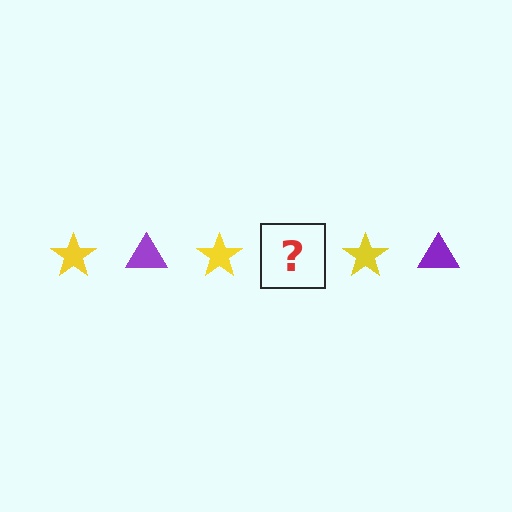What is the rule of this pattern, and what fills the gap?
The rule is that the pattern alternates between yellow star and purple triangle. The gap should be filled with a purple triangle.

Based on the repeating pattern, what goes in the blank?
The blank should be a purple triangle.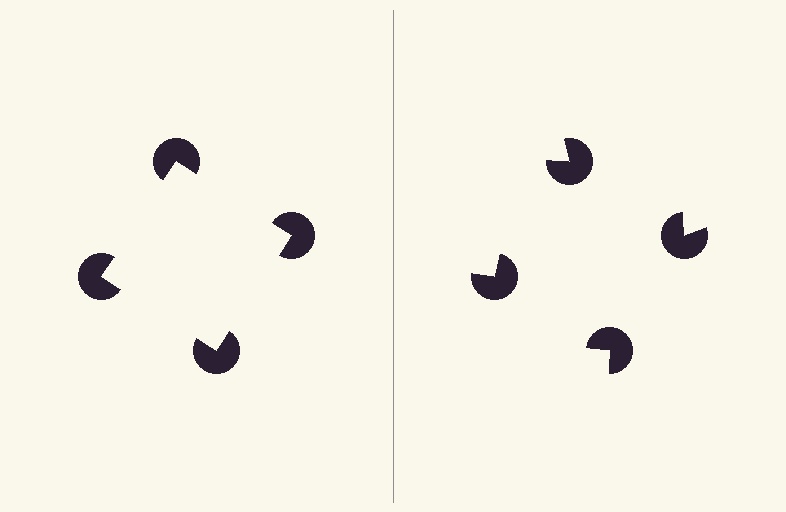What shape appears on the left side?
An illusory square.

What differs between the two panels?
The pac-man discs are positioned identically on both sides; only the wedge orientations differ. On the left they align to a square; on the right they are misaligned.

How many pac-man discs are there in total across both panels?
8 — 4 on each side.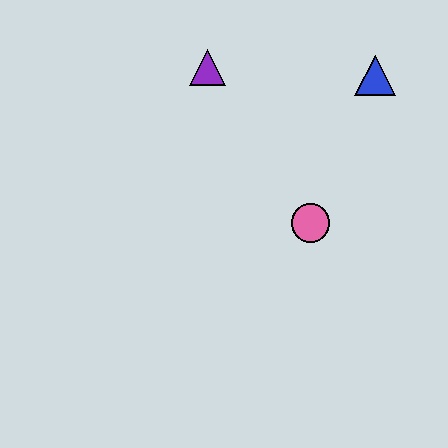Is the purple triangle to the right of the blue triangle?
No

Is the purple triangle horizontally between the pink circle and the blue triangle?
No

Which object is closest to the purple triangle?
The blue triangle is closest to the purple triangle.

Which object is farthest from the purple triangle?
The pink circle is farthest from the purple triangle.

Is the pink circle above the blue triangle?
No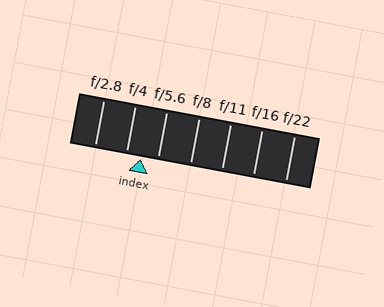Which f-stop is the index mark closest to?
The index mark is closest to f/4.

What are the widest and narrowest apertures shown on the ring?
The widest aperture shown is f/2.8 and the narrowest is f/22.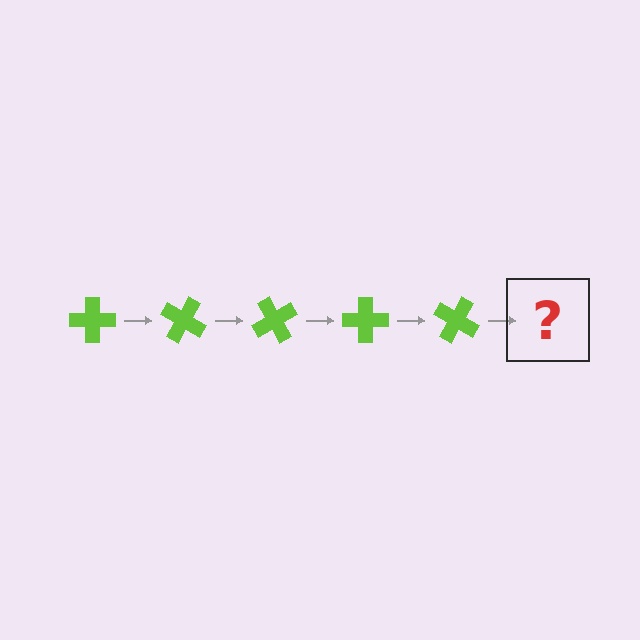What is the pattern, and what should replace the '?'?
The pattern is that the cross rotates 30 degrees each step. The '?' should be a lime cross rotated 150 degrees.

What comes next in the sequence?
The next element should be a lime cross rotated 150 degrees.